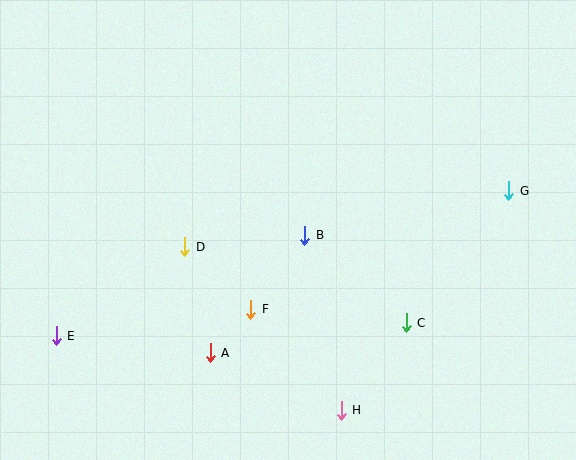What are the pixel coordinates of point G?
Point G is at (509, 191).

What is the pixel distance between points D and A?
The distance between D and A is 109 pixels.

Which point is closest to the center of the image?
Point B at (305, 235) is closest to the center.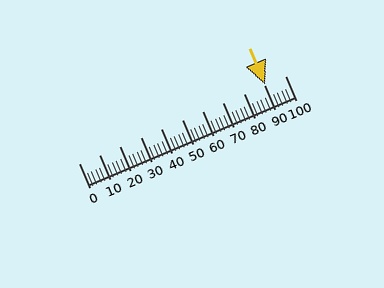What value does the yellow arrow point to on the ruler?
The yellow arrow points to approximately 90.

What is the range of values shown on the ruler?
The ruler shows values from 0 to 100.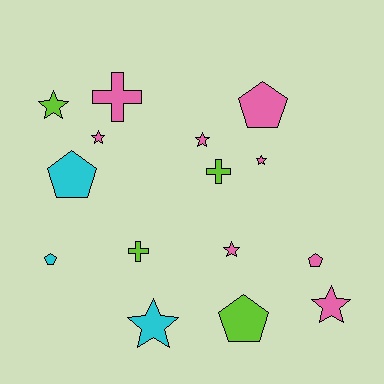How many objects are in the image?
There are 15 objects.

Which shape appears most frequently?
Star, with 7 objects.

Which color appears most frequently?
Pink, with 8 objects.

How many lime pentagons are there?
There is 1 lime pentagon.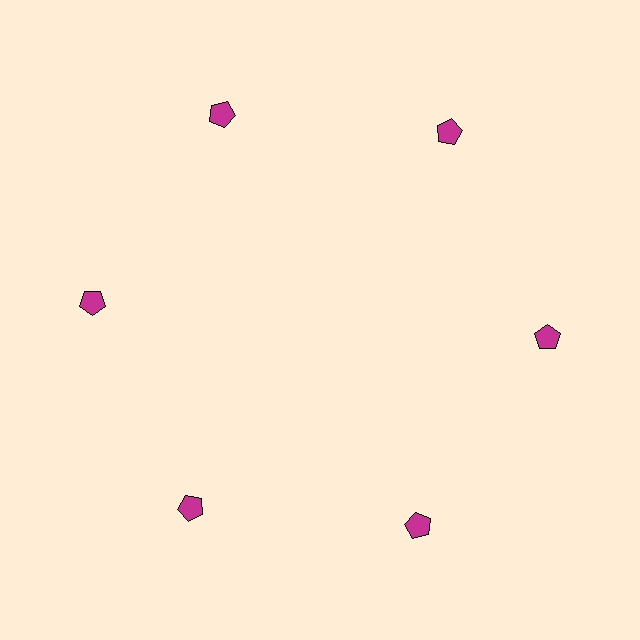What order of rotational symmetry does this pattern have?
This pattern has 6-fold rotational symmetry.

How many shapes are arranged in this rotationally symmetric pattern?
There are 6 shapes, arranged in 6 groups of 1.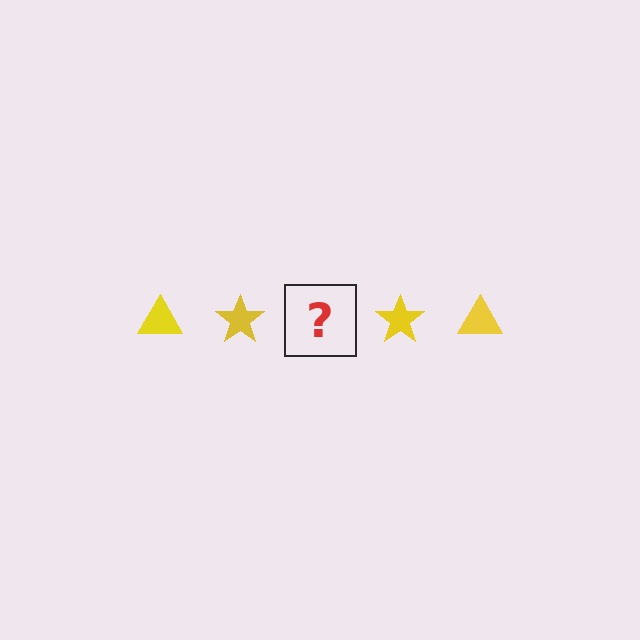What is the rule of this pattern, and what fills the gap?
The rule is that the pattern cycles through triangle, star shapes in yellow. The gap should be filled with a yellow triangle.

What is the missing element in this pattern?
The missing element is a yellow triangle.